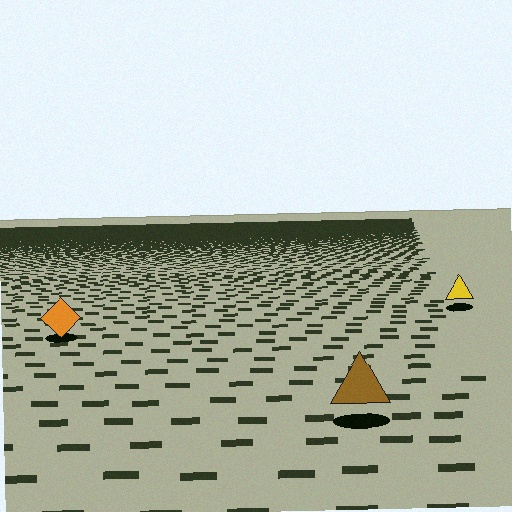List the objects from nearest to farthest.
From nearest to farthest: the brown triangle, the orange diamond, the yellow triangle.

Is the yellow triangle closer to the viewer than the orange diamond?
No. The orange diamond is closer — you can tell from the texture gradient: the ground texture is coarser near it.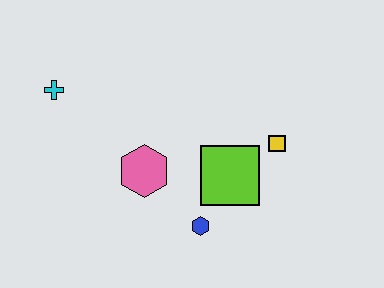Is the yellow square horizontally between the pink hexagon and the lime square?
No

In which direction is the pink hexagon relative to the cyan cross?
The pink hexagon is to the right of the cyan cross.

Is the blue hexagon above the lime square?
No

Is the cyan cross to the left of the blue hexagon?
Yes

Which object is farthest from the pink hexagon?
The yellow square is farthest from the pink hexagon.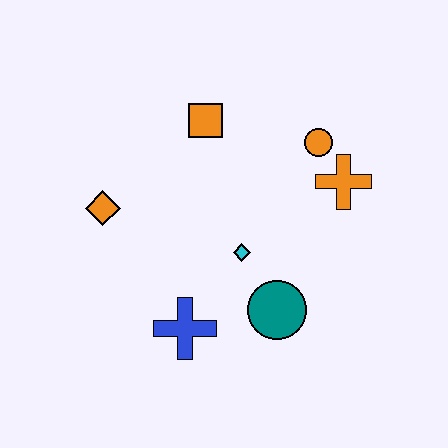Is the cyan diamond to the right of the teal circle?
No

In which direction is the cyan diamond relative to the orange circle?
The cyan diamond is below the orange circle.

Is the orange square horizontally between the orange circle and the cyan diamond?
No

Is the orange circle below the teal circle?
No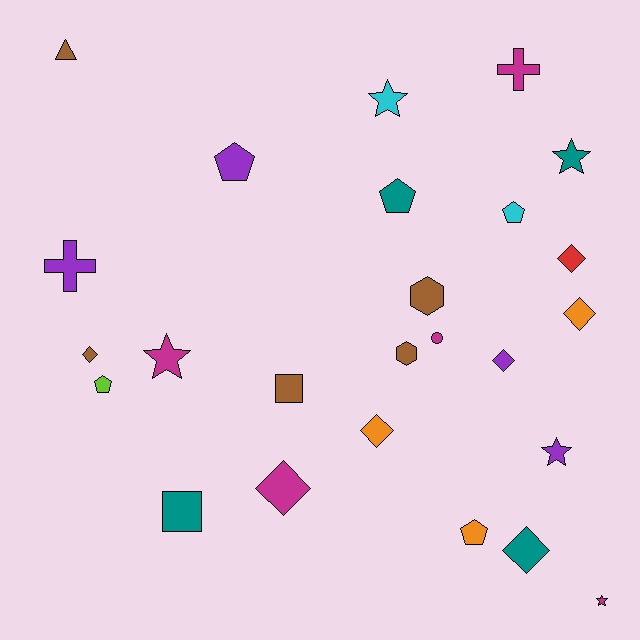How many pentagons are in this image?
There are 5 pentagons.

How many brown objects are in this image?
There are 5 brown objects.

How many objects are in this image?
There are 25 objects.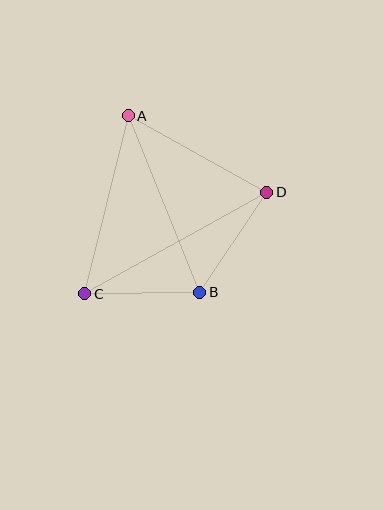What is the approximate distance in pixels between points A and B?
The distance between A and B is approximately 190 pixels.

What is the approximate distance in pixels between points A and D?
The distance between A and D is approximately 158 pixels.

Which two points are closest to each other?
Points B and C are closest to each other.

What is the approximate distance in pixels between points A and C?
The distance between A and C is approximately 183 pixels.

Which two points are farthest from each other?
Points C and D are farthest from each other.